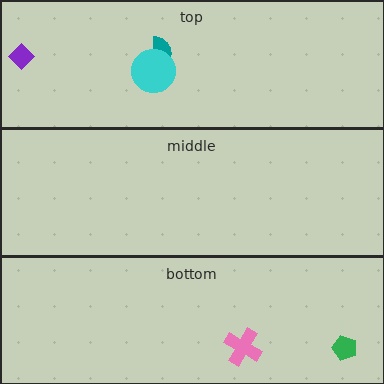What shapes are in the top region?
The teal semicircle, the cyan circle, the purple diamond.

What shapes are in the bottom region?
The pink cross, the green pentagon.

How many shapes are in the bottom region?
2.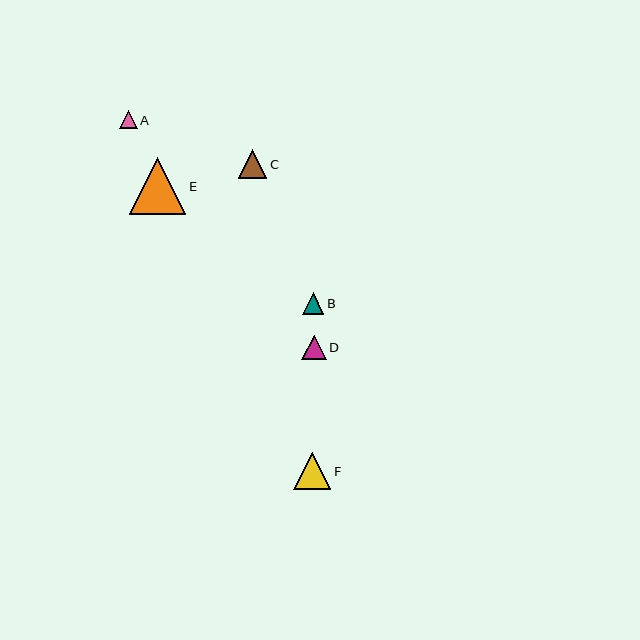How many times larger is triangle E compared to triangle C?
Triangle E is approximately 2.0 times the size of triangle C.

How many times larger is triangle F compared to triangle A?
Triangle F is approximately 2.0 times the size of triangle A.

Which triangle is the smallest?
Triangle A is the smallest with a size of approximately 18 pixels.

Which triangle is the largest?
Triangle E is the largest with a size of approximately 56 pixels.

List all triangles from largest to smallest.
From largest to smallest: E, F, C, D, B, A.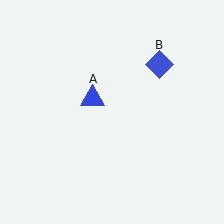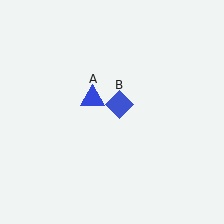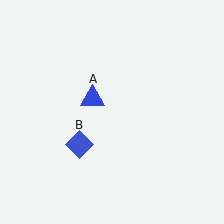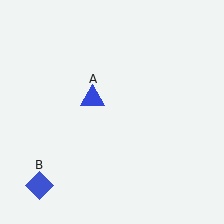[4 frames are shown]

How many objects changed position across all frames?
1 object changed position: blue diamond (object B).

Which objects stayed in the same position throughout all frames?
Blue triangle (object A) remained stationary.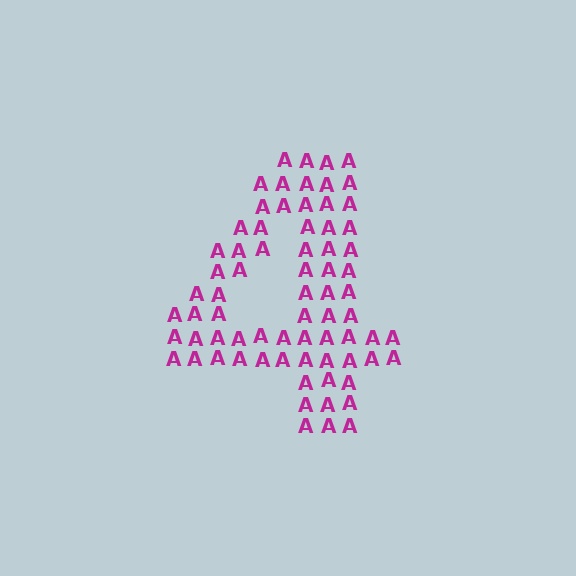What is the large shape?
The large shape is the digit 4.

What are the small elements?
The small elements are letter A's.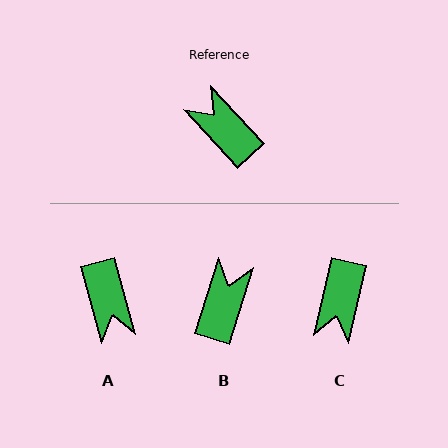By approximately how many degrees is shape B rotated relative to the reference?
Approximately 60 degrees clockwise.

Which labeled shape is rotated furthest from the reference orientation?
A, about 153 degrees away.